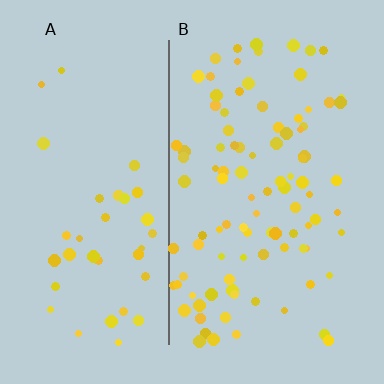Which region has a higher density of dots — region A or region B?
B (the right).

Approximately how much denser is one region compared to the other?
Approximately 2.5× — region B over region A.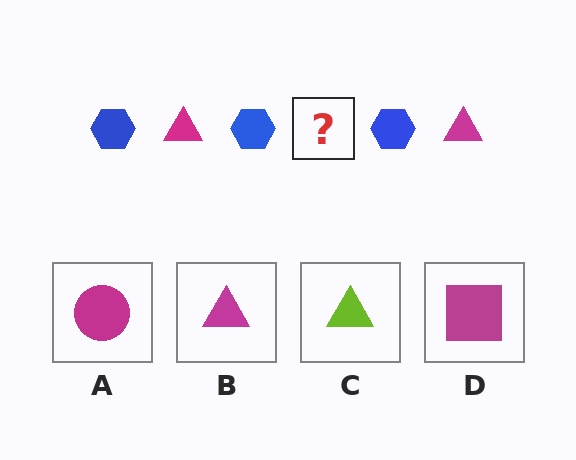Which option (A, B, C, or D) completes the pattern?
B.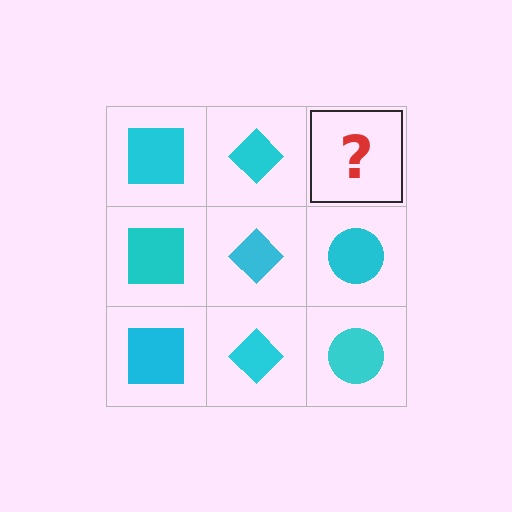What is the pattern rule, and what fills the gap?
The rule is that each column has a consistent shape. The gap should be filled with a cyan circle.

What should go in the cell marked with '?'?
The missing cell should contain a cyan circle.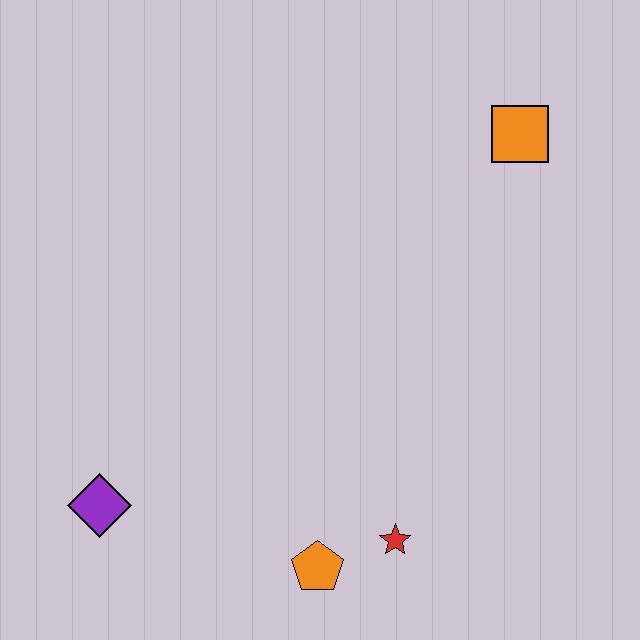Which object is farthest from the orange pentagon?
The orange square is farthest from the orange pentagon.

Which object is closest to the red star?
The orange pentagon is closest to the red star.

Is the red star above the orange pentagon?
Yes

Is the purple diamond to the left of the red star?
Yes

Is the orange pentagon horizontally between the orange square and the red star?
No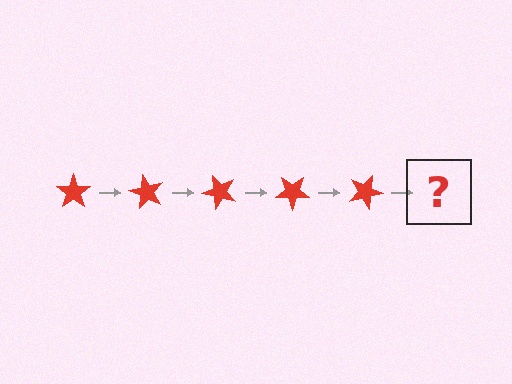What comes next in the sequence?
The next element should be a red star rotated 300 degrees.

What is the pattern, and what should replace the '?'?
The pattern is that the star rotates 60 degrees each step. The '?' should be a red star rotated 300 degrees.